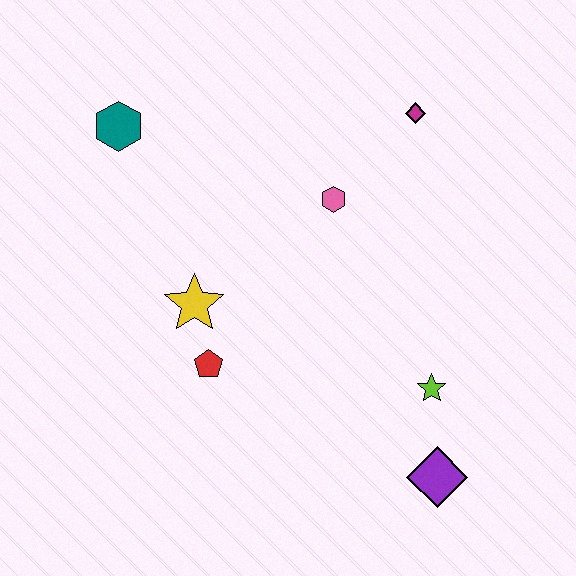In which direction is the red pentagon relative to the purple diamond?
The red pentagon is to the left of the purple diamond.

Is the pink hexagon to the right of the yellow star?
Yes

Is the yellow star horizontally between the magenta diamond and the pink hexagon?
No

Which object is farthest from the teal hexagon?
The purple diamond is farthest from the teal hexagon.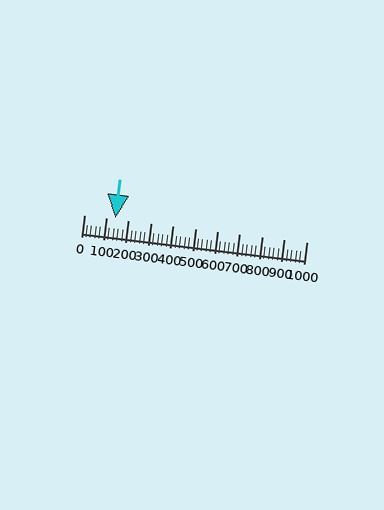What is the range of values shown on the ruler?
The ruler shows values from 0 to 1000.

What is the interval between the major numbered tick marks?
The major tick marks are spaced 100 units apart.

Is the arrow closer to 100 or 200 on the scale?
The arrow is closer to 100.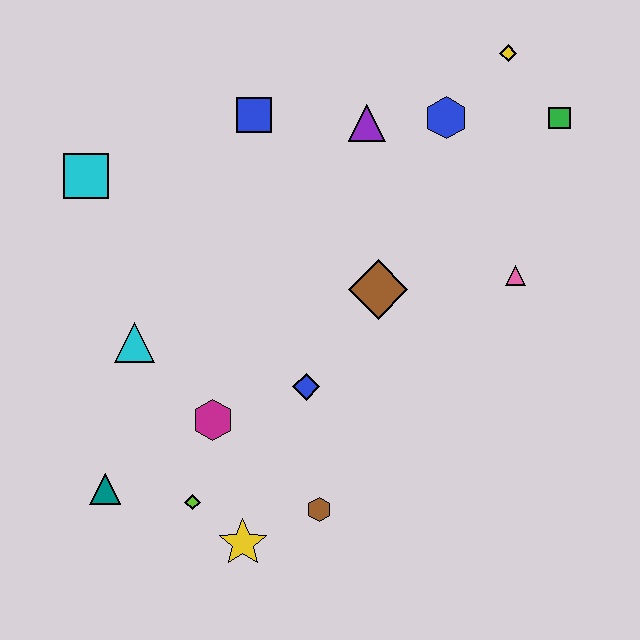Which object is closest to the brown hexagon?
The yellow star is closest to the brown hexagon.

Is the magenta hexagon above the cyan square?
No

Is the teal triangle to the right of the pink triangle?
No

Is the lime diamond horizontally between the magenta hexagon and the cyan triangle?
Yes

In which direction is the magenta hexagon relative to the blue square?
The magenta hexagon is below the blue square.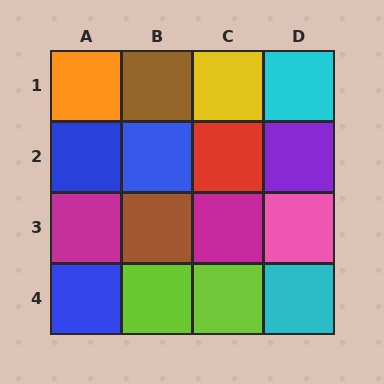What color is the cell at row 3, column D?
Pink.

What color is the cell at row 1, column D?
Cyan.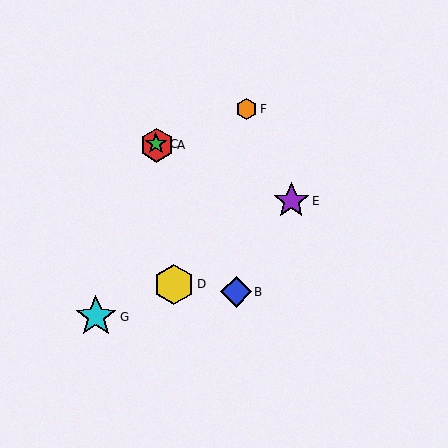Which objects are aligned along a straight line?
Objects A, B, C are aligned along a straight line.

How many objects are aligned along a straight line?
3 objects (A, B, C) are aligned along a straight line.